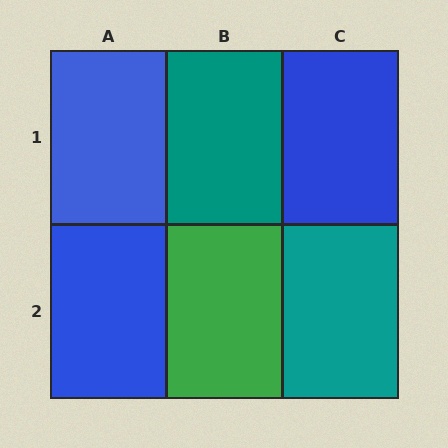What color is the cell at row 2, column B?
Green.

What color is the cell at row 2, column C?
Teal.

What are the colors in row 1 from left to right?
Blue, teal, blue.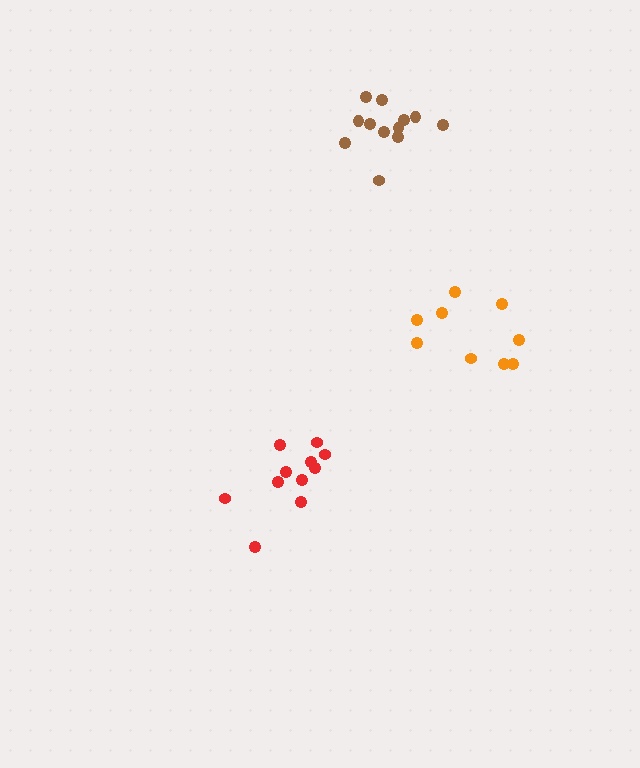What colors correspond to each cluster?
The clusters are colored: red, brown, orange.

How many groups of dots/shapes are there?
There are 3 groups.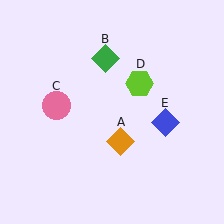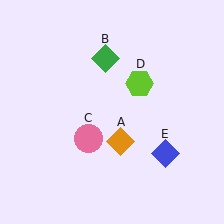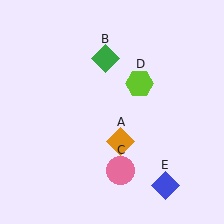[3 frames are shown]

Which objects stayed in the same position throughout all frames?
Orange diamond (object A) and green diamond (object B) and lime hexagon (object D) remained stationary.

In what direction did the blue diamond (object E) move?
The blue diamond (object E) moved down.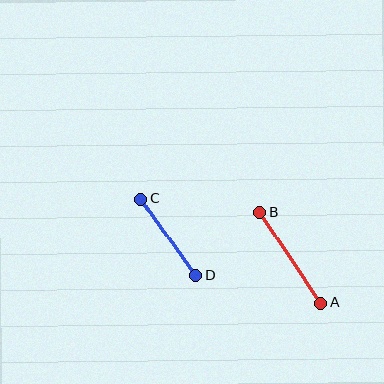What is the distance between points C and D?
The distance is approximately 94 pixels.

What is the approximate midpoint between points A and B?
The midpoint is at approximately (290, 258) pixels.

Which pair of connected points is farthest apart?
Points A and B are farthest apart.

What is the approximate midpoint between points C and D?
The midpoint is at approximately (168, 237) pixels.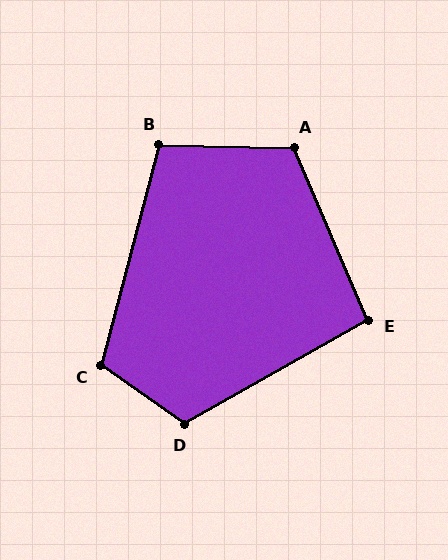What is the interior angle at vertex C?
Approximately 111 degrees (obtuse).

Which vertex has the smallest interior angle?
E, at approximately 96 degrees.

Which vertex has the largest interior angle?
D, at approximately 115 degrees.